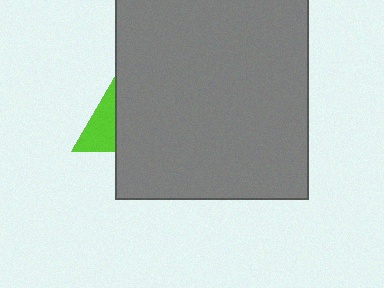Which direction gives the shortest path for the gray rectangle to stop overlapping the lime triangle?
Moving right gives the shortest separation.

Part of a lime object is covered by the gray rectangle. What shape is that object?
It is a triangle.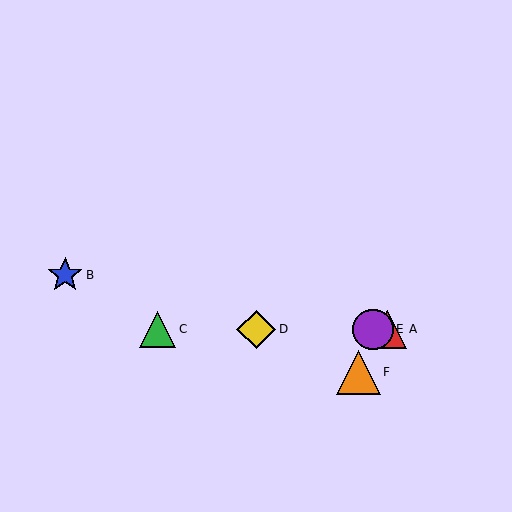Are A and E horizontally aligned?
Yes, both are at y≈330.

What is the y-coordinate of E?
Object E is at y≈330.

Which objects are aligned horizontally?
Objects A, C, D, E are aligned horizontally.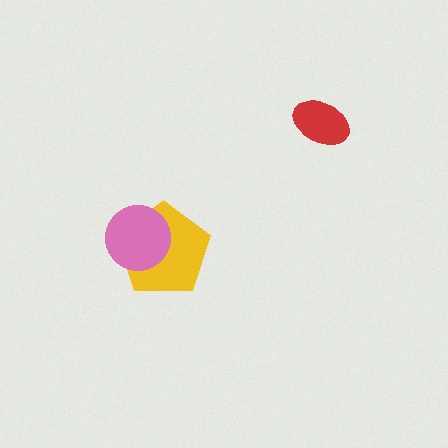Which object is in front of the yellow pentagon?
The pink circle is in front of the yellow pentagon.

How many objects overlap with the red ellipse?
0 objects overlap with the red ellipse.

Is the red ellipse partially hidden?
No, no other shape covers it.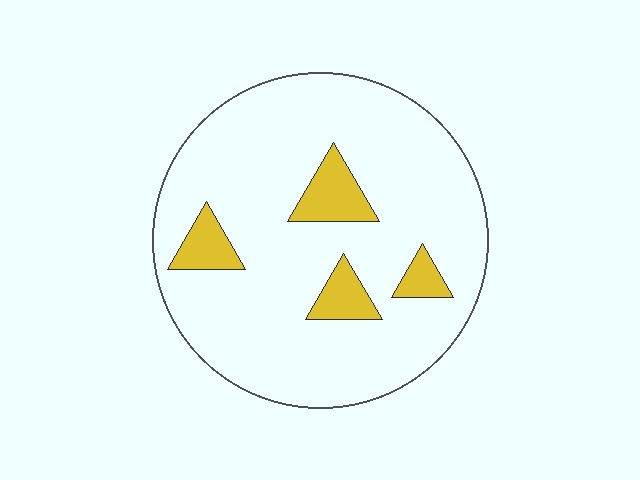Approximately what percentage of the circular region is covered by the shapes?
Approximately 10%.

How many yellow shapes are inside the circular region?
4.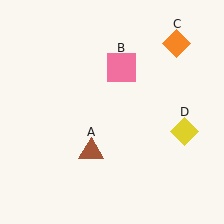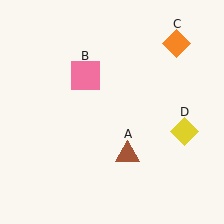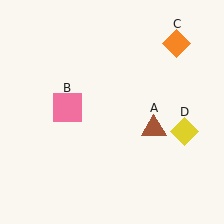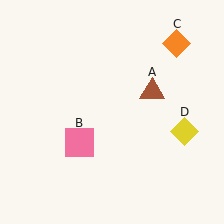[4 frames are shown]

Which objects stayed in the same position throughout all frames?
Orange diamond (object C) and yellow diamond (object D) remained stationary.